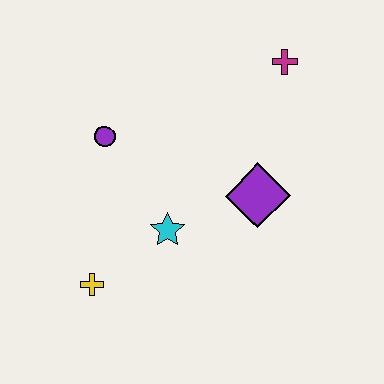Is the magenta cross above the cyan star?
Yes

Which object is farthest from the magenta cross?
The yellow cross is farthest from the magenta cross.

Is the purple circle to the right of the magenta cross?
No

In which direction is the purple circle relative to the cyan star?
The purple circle is above the cyan star.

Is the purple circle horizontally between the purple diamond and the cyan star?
No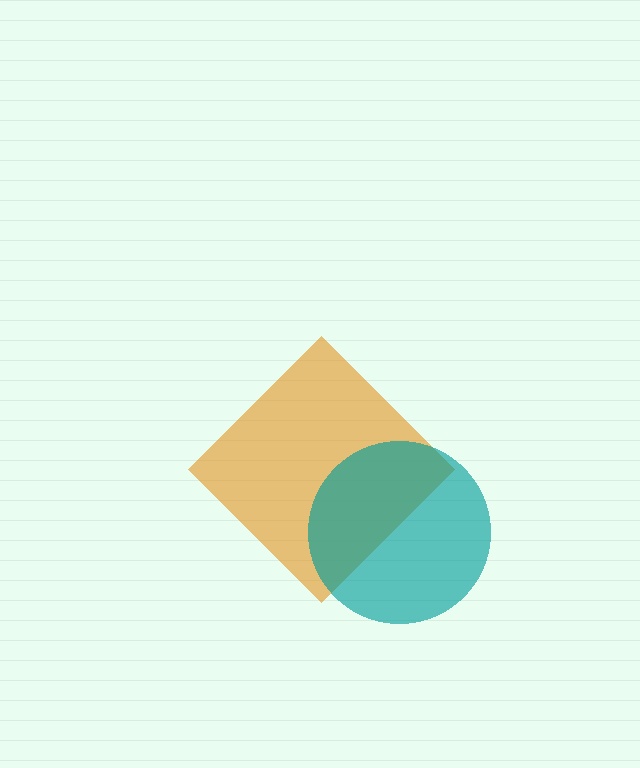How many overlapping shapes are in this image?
There are 2 overlapping shapes in the image.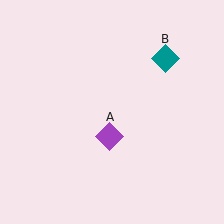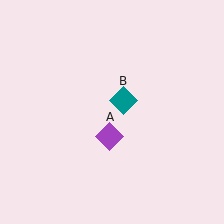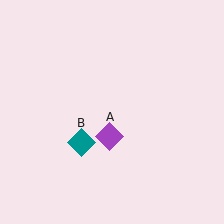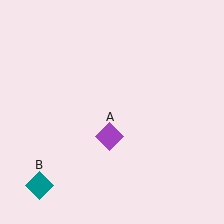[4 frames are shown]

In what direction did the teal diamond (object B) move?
The teal diamond (object B) moved down and to the left.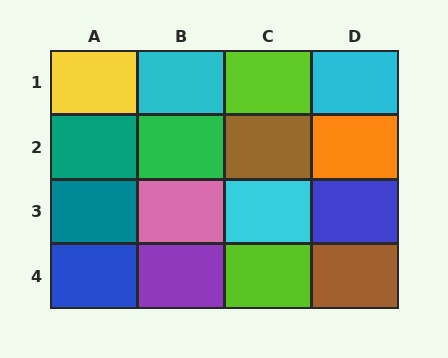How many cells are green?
1 cell is green.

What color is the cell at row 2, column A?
Teal.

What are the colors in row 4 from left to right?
Blue, purple, lime, brown.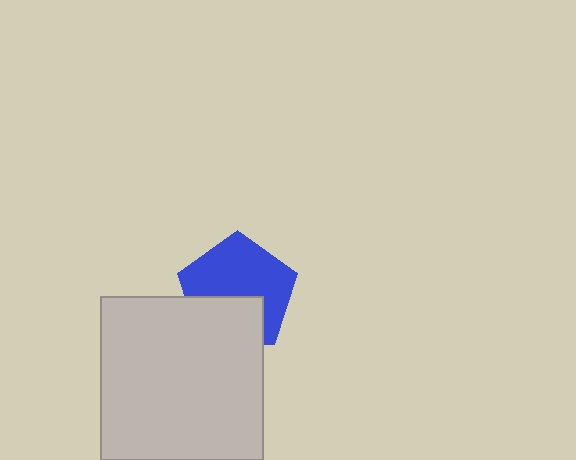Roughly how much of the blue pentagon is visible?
About half of it is visible (roughly 63%).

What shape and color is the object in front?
The object in front is a light gray square.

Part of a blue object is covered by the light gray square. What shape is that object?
It is a pentagon.